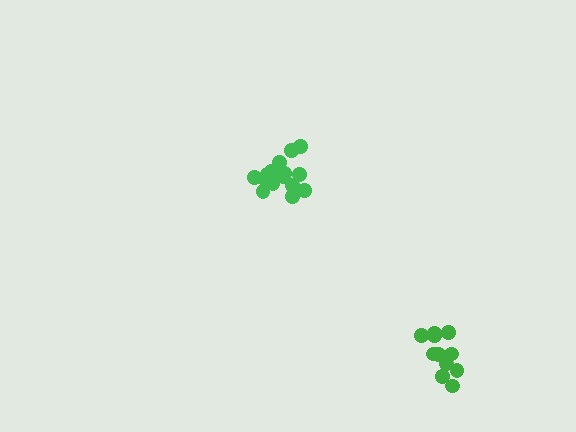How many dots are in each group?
Group 1: 15 dots, Group 2: 11 dots (26 total).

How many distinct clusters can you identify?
There are 2 distinct clusters.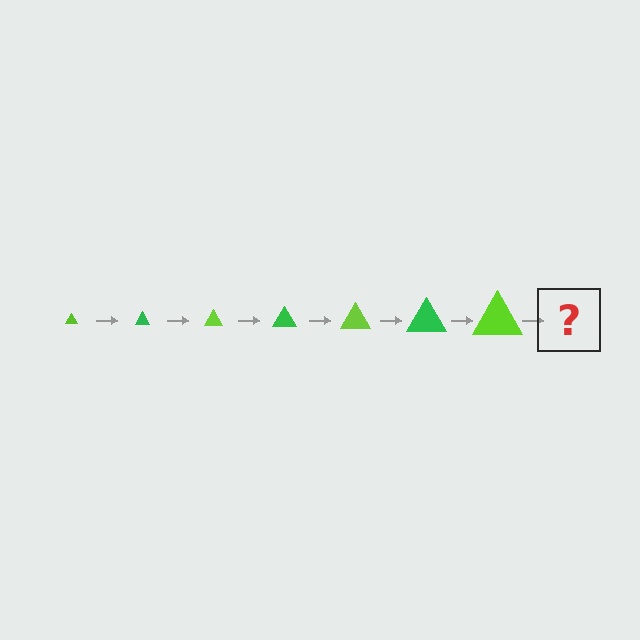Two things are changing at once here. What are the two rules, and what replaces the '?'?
The two rules are that the triangle grows larger each step and the color cycles through lime and green. The '?' should be a green triangle, larger than the previous one.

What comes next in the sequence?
The next element should be a green triangle, larger than the previous one.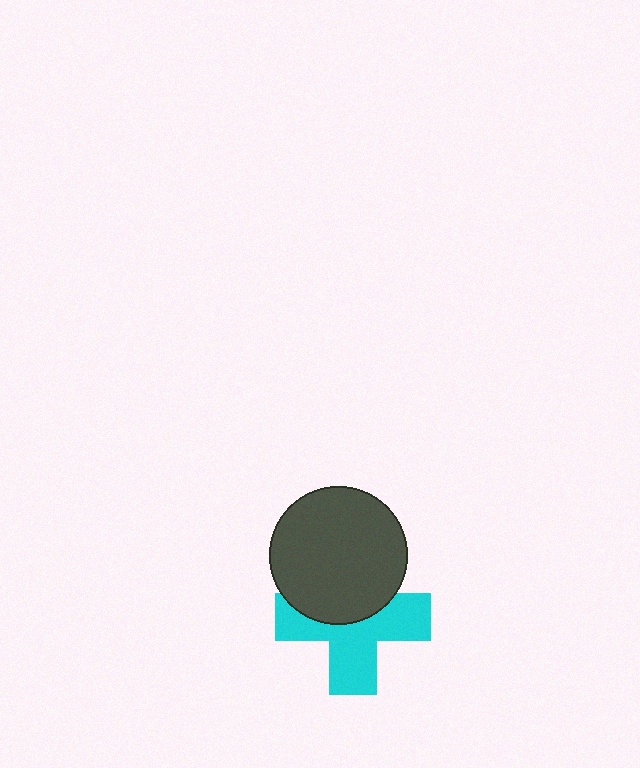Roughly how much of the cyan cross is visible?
About half of it is visible (roughly 59%).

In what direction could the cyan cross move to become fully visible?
The cyan cross could move down. That would shift it out from behind the dark gray circle entirely.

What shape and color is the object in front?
The object in front is a dark gray circle.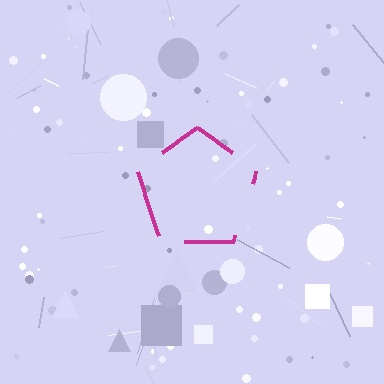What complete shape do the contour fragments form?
The contour fragments form a pentagon.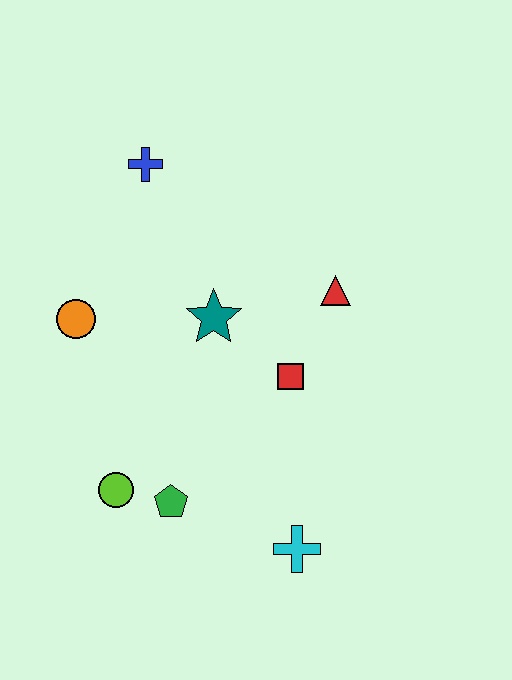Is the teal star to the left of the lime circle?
No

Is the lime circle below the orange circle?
Yes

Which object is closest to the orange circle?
The teal star is closest to the orange circle.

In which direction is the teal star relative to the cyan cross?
The teal star is above the cyan cross.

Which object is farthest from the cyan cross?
The blue cross is farthest from the cyan cross.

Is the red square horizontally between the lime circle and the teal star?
No